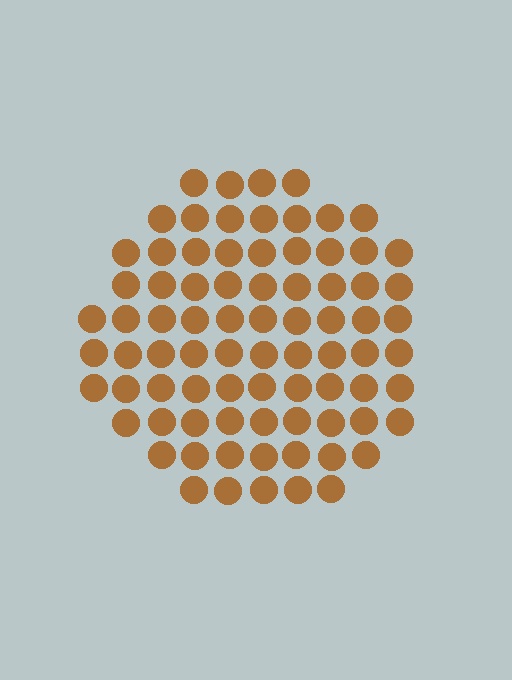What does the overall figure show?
The overall figure shows a circle.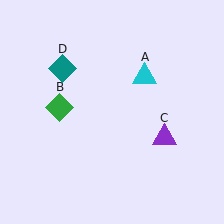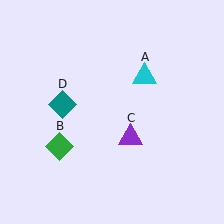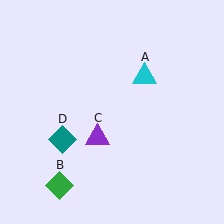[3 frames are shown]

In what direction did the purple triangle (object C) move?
The purple triangle (object C) moved left.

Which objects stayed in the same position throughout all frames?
Cyan triangle (object A) remained stationary.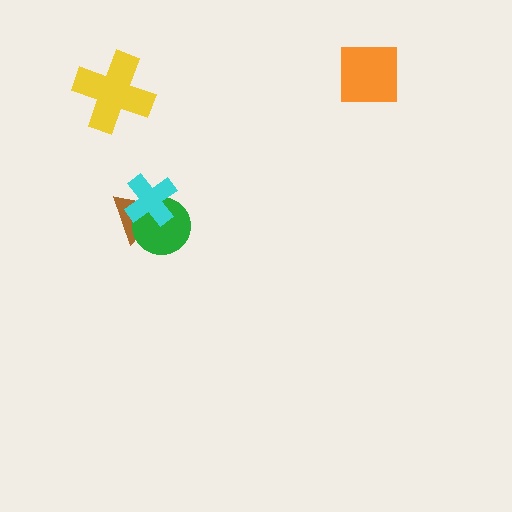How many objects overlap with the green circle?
2 objects overlap with the green circle.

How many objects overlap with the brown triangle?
2 objects overlap with the brown triangle.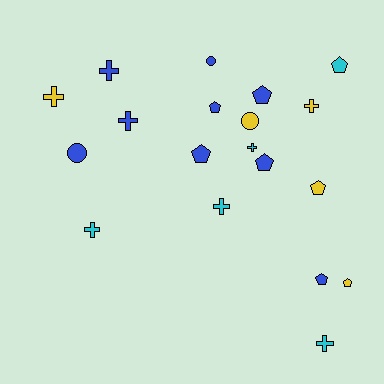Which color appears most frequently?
Blue, with 9 objects.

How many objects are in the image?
There are 19 objects.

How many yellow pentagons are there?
There are 2 yellow pentagons.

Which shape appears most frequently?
Pentagon, with 8 objects.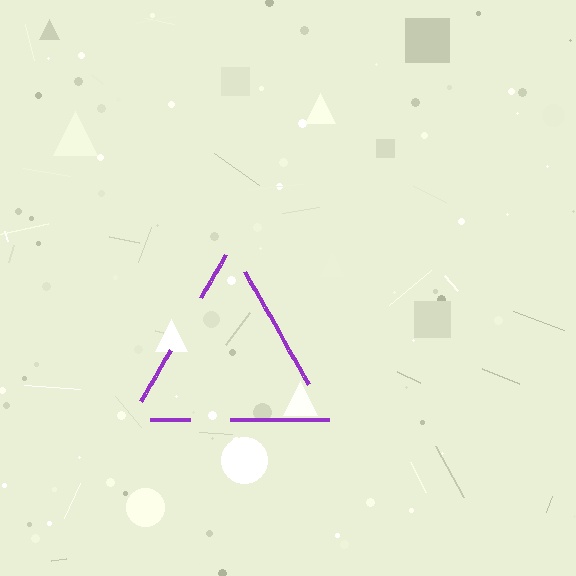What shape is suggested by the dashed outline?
The dashed outline suggests a triangle.